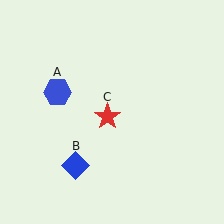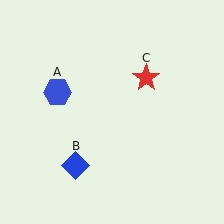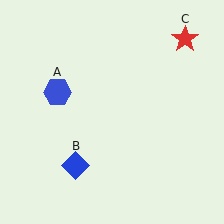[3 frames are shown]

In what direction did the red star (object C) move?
The red star (object C) moved up and to the right.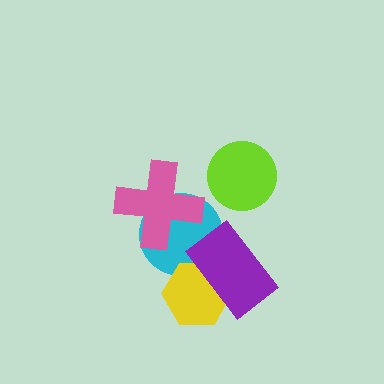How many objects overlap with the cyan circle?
3 objects overlap with the cyan circle.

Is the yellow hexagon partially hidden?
Yes, it is partially covered by another shape.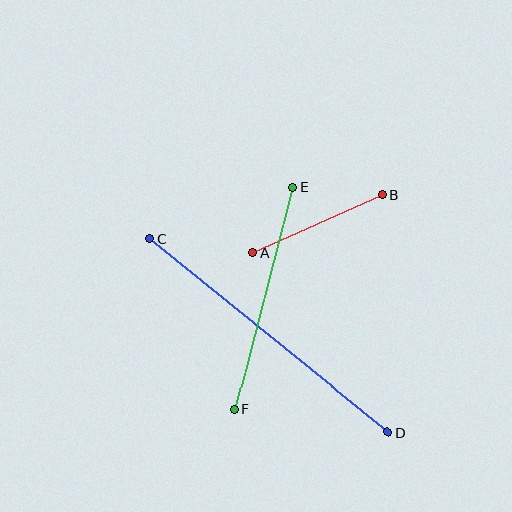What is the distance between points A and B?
The distance is approximately 142 pixels.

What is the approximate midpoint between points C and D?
The midpoint is at approximately (269, 335) pixels.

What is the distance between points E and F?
The distance is approximately 229 pixels.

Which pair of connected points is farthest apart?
Points C and D are farthest apart.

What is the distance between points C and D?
The distance is approximately 307 pixels.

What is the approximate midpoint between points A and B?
The midpoint is at approximately (317, 224) pixels.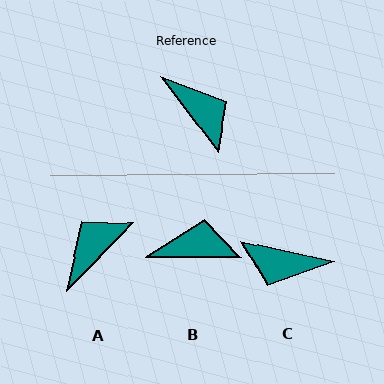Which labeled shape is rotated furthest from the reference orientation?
C, about 140 degrees away.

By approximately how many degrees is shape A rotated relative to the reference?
Approximately 98 degrees counter-clockwise.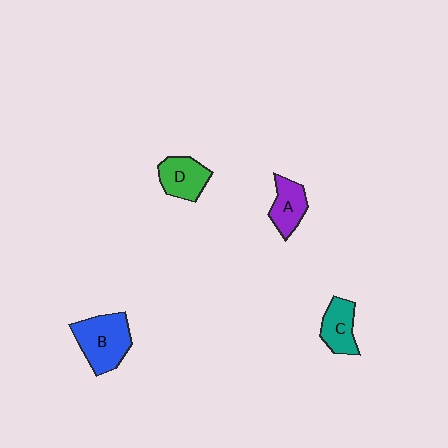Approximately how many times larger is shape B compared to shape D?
Approximately 1.4 times.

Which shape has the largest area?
Shape B (blue).